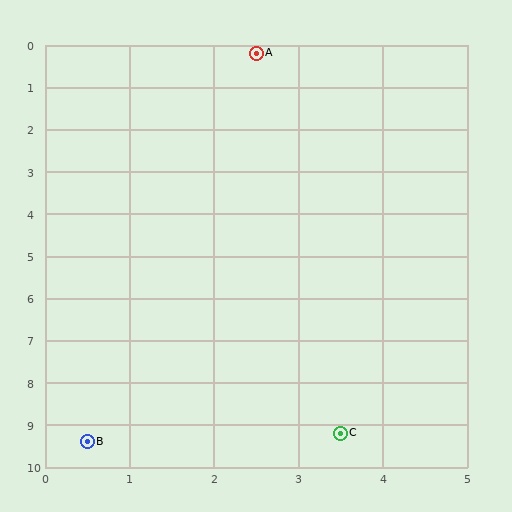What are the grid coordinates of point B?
Point B is at approximately (0.5, 9.4).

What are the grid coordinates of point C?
Point C is at approximately (3.5, 9.2).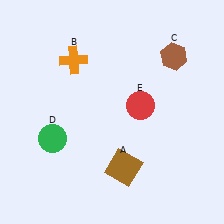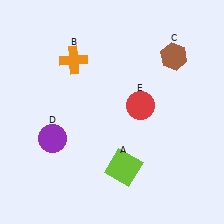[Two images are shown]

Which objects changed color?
A changed from brown to lime. D changed from green to purple.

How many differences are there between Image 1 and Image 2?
There are 2 differences between the two images.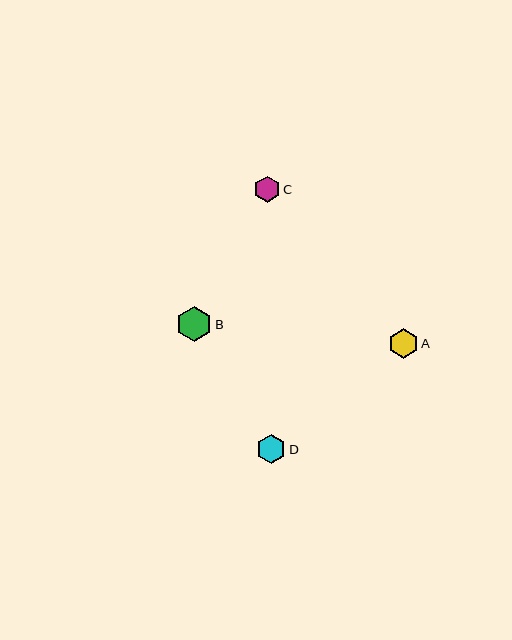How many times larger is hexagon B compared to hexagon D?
Hexagon B is approximately 1.2 times the size of hexagon D.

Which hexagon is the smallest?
Hexagon C is the smallest with a size of approximately 26 pixels.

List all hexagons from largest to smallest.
From largest to smallest: B, A, D, C.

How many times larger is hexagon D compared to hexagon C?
Hexagon D is approximately 1.1 times the size of hexagon C.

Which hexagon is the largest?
Hexagon B is the largest with a size of approximately 35 pixels.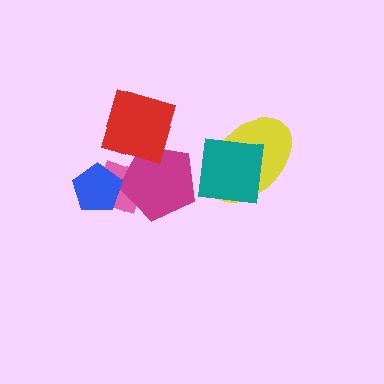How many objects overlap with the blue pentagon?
1 object overlaps with the blue pentagon.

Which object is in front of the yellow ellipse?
The teal square is in front of the yellow ellipse.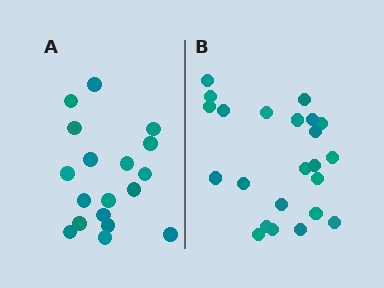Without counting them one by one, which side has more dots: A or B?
Region B (the right region) has more dots.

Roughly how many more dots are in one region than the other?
Region B has about 5 more dots than region A.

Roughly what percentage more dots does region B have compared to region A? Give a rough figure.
About 30% more.